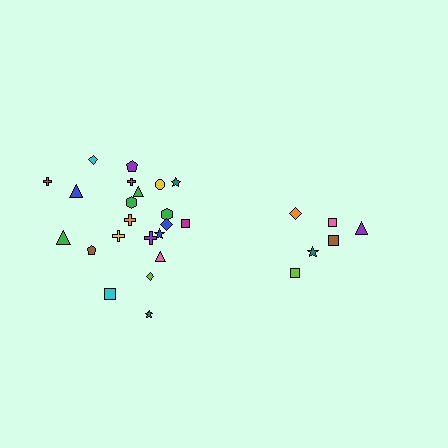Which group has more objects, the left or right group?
The left group.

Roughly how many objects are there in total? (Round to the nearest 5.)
Roughly 30 objects in total.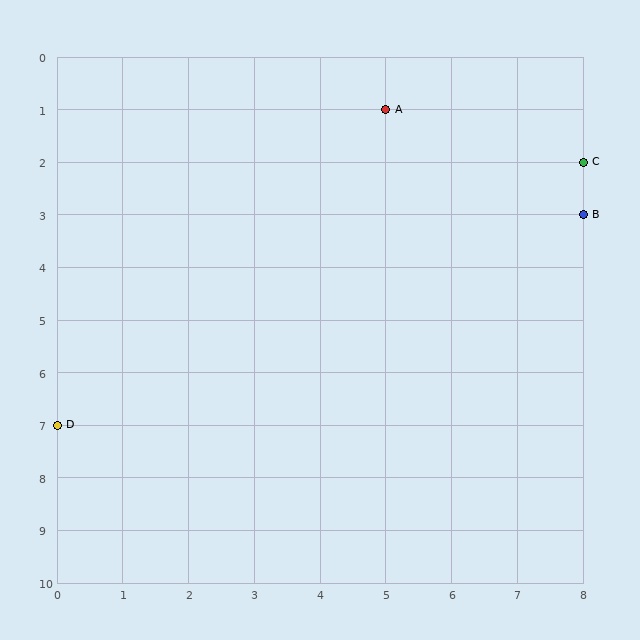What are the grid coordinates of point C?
Point C is at grid coordinates (8, 2).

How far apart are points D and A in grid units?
Points D and A are 5 columns and 6 rows apart (about 7.8 grid units diagonally).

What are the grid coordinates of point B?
Point B is at grid coordinates (8, 3).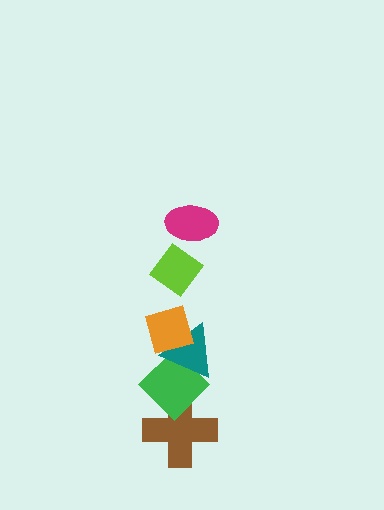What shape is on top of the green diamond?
The teal triangle is on top of the green diamond.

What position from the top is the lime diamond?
The lime diamond is 2nd from the top.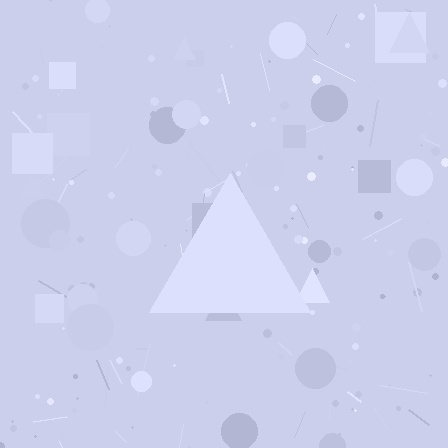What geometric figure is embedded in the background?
A triangle is embedded in the background.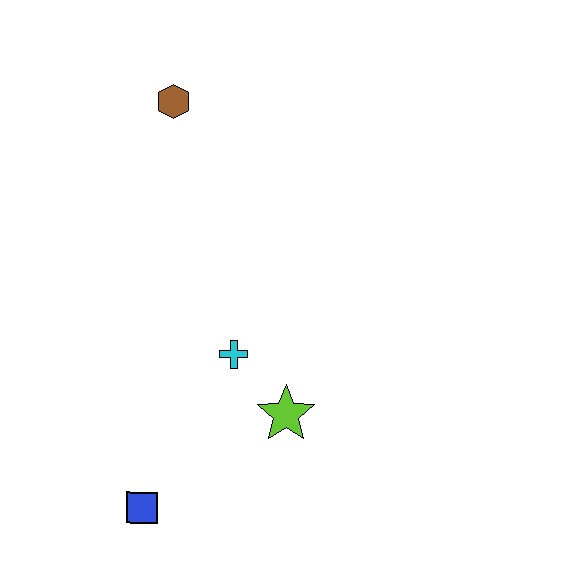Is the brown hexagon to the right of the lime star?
No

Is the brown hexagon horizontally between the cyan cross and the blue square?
Yes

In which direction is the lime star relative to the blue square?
The lime star is to the right of the blue square.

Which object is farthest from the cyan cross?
The brown hexagon is farthest from the cyan cross.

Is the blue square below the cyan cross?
Yes